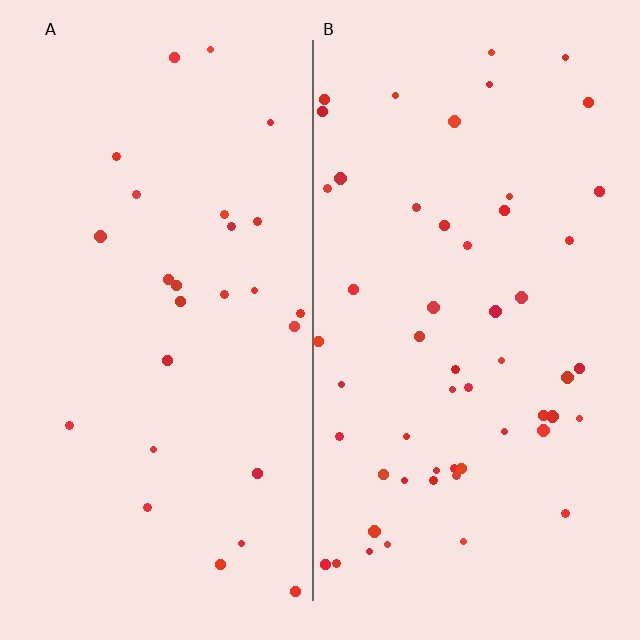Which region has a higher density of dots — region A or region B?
B (the right).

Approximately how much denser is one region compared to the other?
Approximately 2.0× — region B over region A.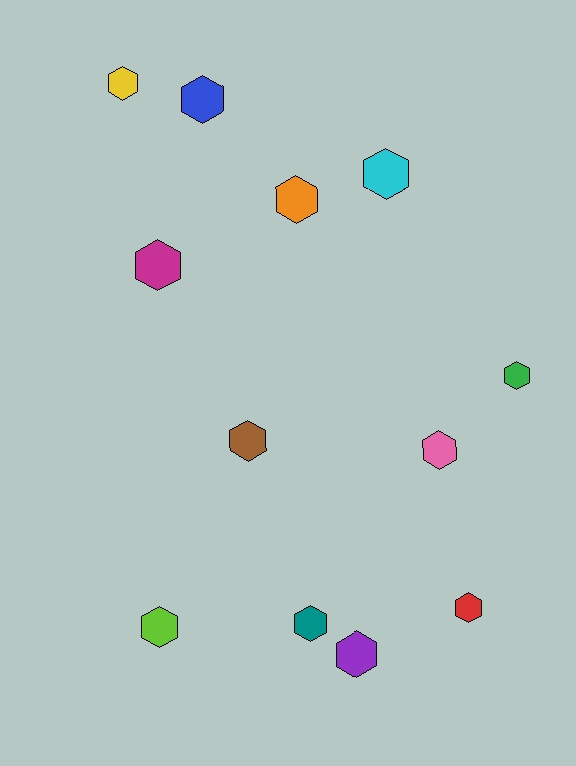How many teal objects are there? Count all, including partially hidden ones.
There is 1 teal object.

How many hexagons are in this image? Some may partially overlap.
There are 12 hexagons.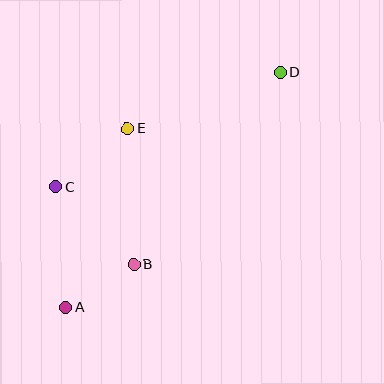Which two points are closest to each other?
Points A and B are closest to each other.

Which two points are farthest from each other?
Points A and D are farthest from each other.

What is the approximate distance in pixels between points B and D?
The distance between B and D is approximately 241 pixels.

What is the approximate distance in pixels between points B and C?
The distance between B and C is approximately 110 pixels.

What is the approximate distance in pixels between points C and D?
The distance between C and D is approximately 252 pixels.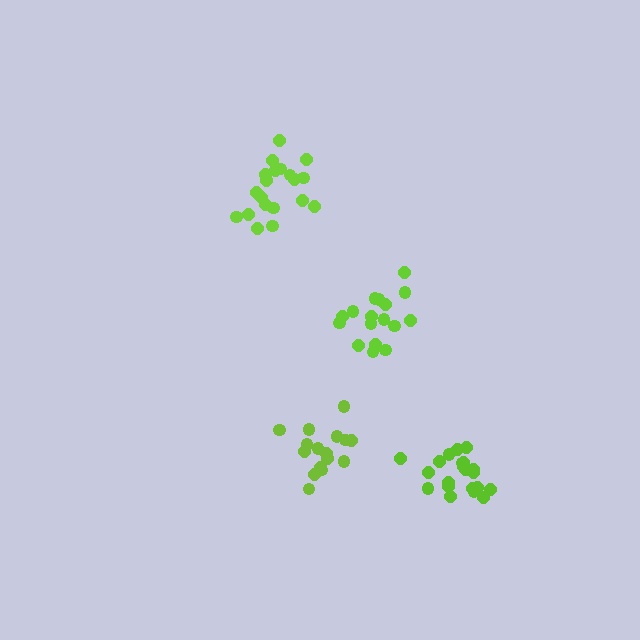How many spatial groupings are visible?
There are 4 spatial groupings.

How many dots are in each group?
Group 1: 20 dots, Group 2: 21 dots, Group 3: 17 dots, Group 4: 16 dots (74 total).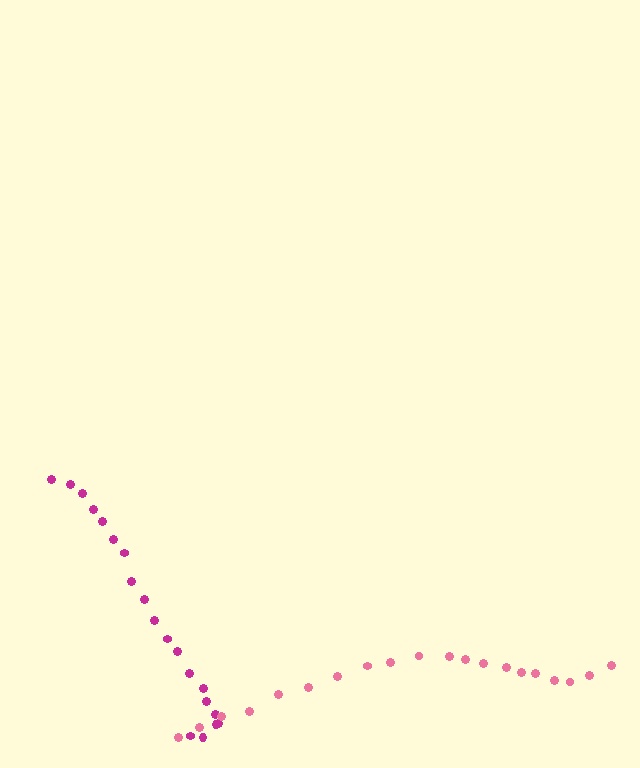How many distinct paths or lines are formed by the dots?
There are 2 distinct paths.